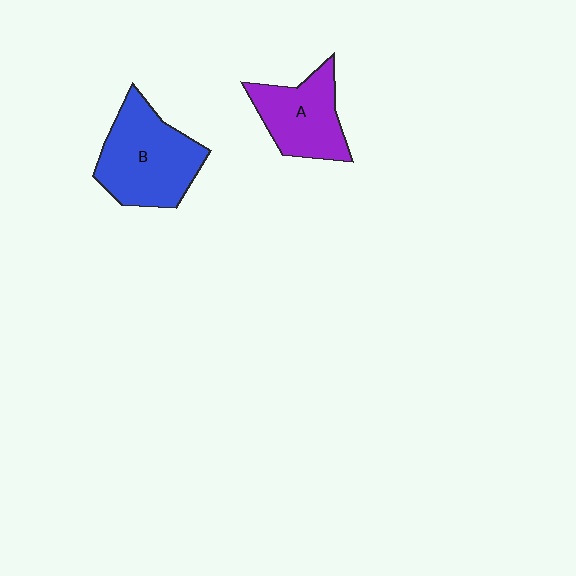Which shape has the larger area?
Shape B (blue).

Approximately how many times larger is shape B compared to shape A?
Approximately 1.3 times.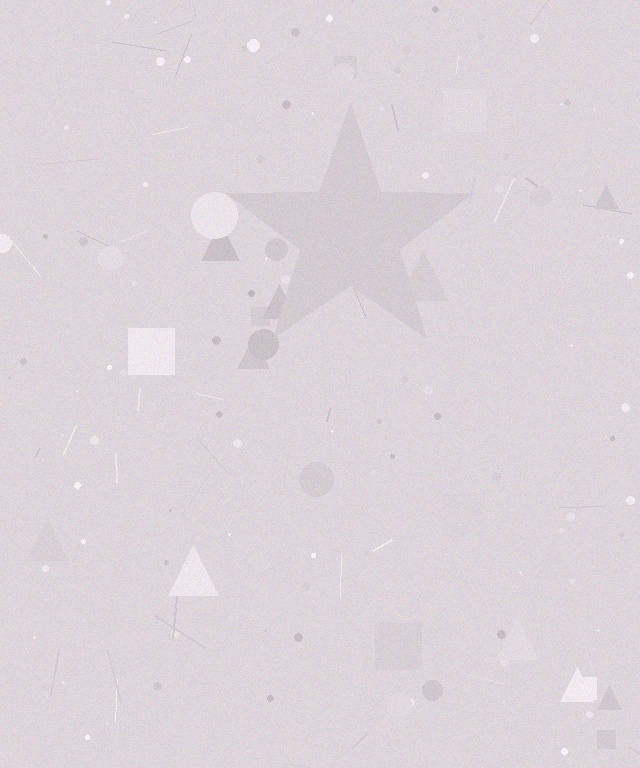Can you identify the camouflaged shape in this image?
The camouflaged shape is a star.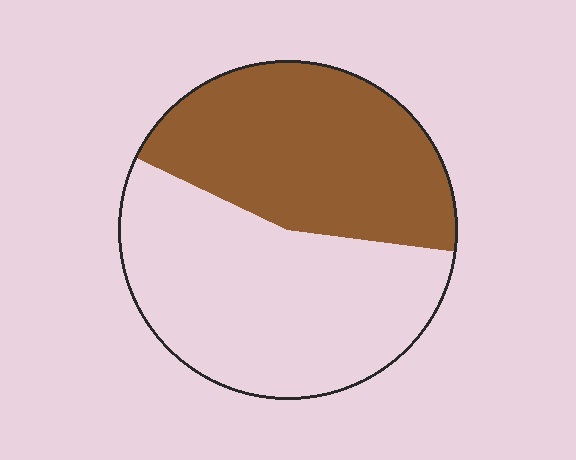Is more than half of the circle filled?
No.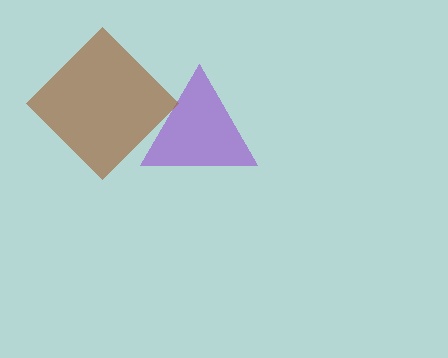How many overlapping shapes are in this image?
There are 2 overlapping shapes in the image.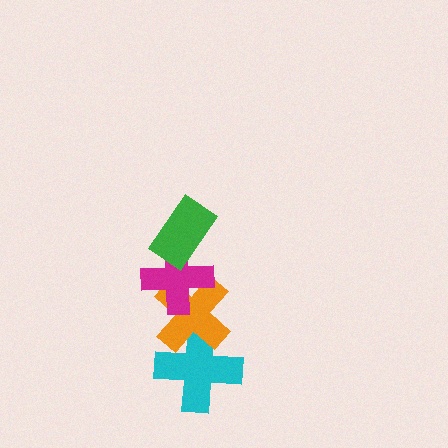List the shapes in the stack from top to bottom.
From top to bottom: the green rectangle, the magenta cross, the orange cross, the cyan cross.